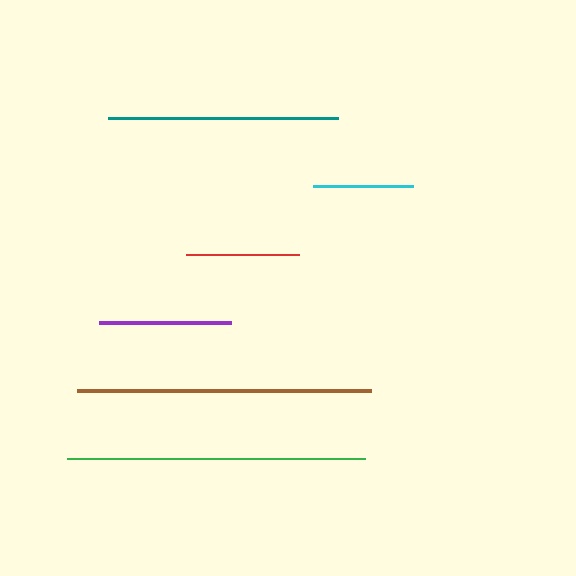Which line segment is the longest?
The green line is the longest at approximately 299 pixels.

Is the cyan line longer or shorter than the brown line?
The brown line is longer than the cyan line.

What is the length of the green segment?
The green segment is approximately 299 pixels long.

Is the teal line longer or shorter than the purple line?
The teal line is longer than the purple line.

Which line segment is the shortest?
The cyan line is the shortest at approximately 99 pixels.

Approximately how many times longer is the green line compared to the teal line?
The green line is approximately 1.3 times the length of the teal line.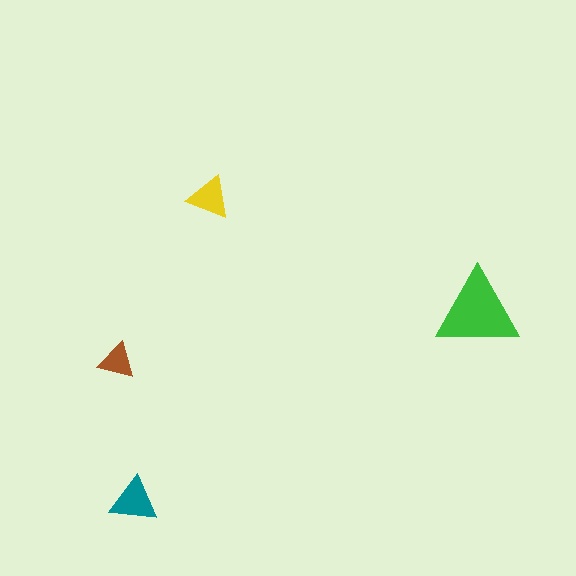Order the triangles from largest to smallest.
the green one, the teal one, the yellow one, the brown one.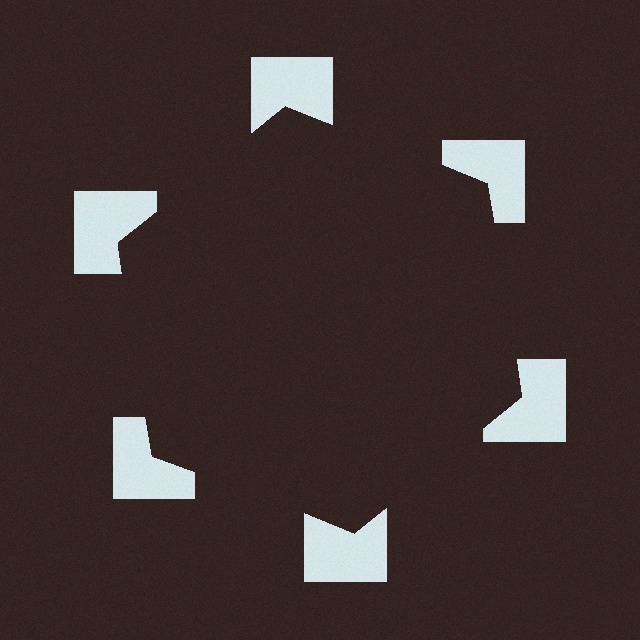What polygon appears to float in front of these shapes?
An illusory hexagon — its edges are inferred from the aligned wedge cuts in the notched squares, not physically drawn.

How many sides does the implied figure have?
6 sides.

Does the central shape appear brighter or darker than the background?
It typically appears slightly darker than the background, even though no actual brightness change is drawn.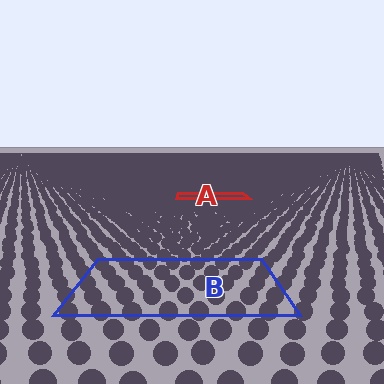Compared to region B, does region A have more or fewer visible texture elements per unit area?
Region A has more texture elements per unit area — they are packed more densely because it is farther away.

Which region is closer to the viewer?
Region B is closer. The texture elements there are larger and more spread out.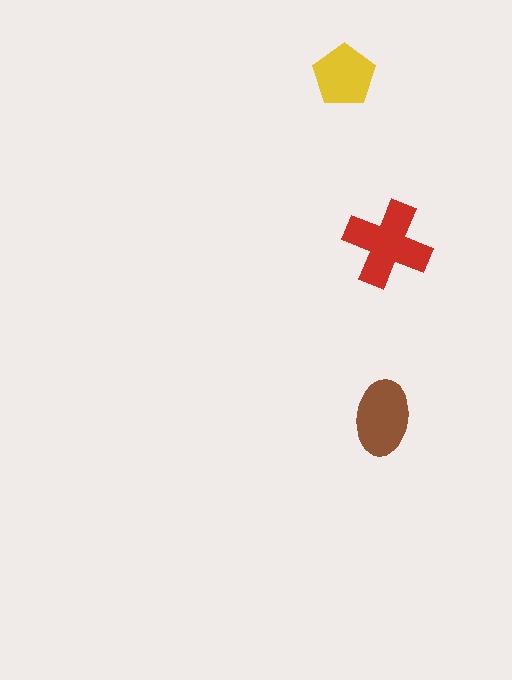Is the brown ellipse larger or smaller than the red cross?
Smaller.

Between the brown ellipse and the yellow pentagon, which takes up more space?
The brown ellipse.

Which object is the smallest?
The yellow pentagon.